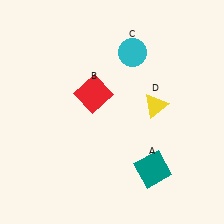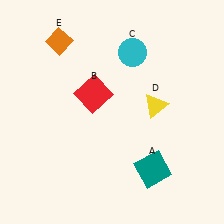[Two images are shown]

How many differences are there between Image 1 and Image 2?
There is 1 difference between the two images.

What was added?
An orange diamond (E) was added in Image 2.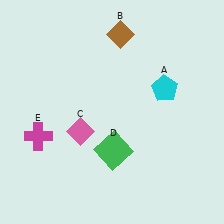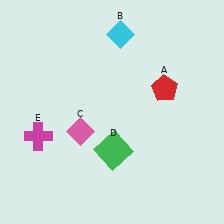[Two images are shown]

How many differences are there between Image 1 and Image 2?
There are 2 differences between the two images.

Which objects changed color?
A changed from cyan to red. B changed from brown to cyan.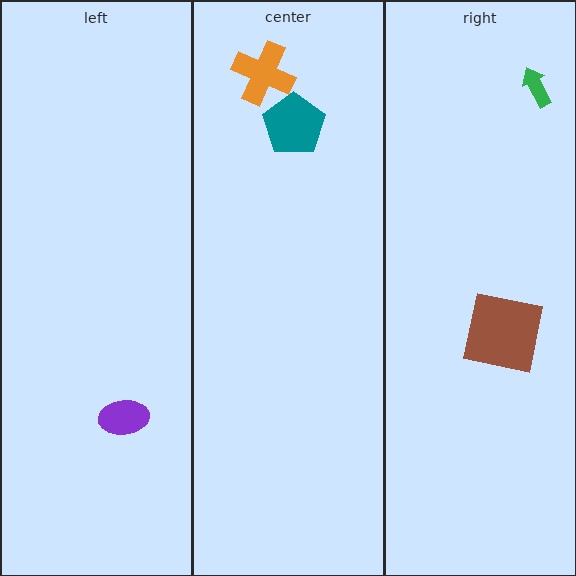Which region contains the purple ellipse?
The left region.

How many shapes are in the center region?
2.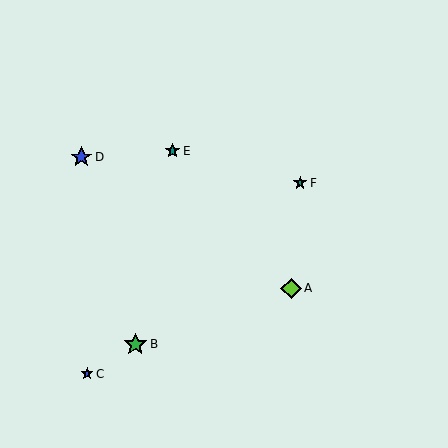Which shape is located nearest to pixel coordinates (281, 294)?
The lime diamond (labeled A) at (291, 288) is nearest to that location.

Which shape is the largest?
The green star (labeled B) is the largest.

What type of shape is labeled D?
Shape D is a blue star.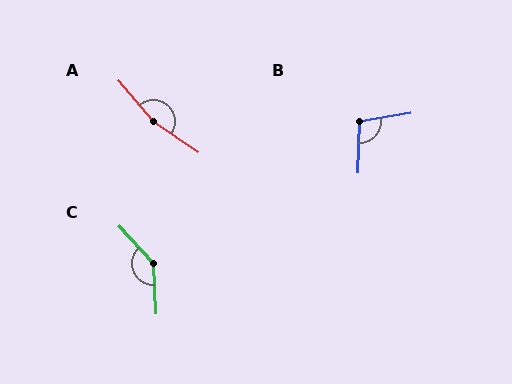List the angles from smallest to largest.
B (100°), C (140°), A (164°).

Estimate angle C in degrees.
Approximately 140 degrees.